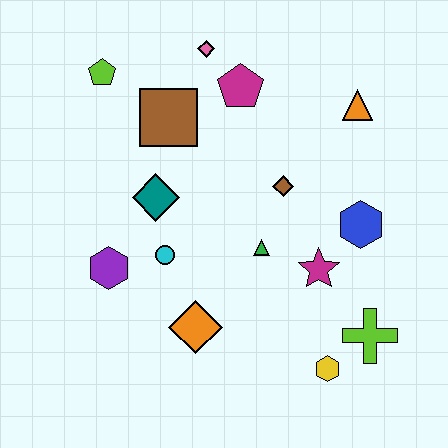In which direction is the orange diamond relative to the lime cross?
The orange diamond is to the left of the lime cross.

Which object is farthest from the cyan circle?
The orange triangle is farthest from the cyan circle.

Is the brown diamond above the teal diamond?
Yes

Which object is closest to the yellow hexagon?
The lime cross is closest to the yellow hexagon.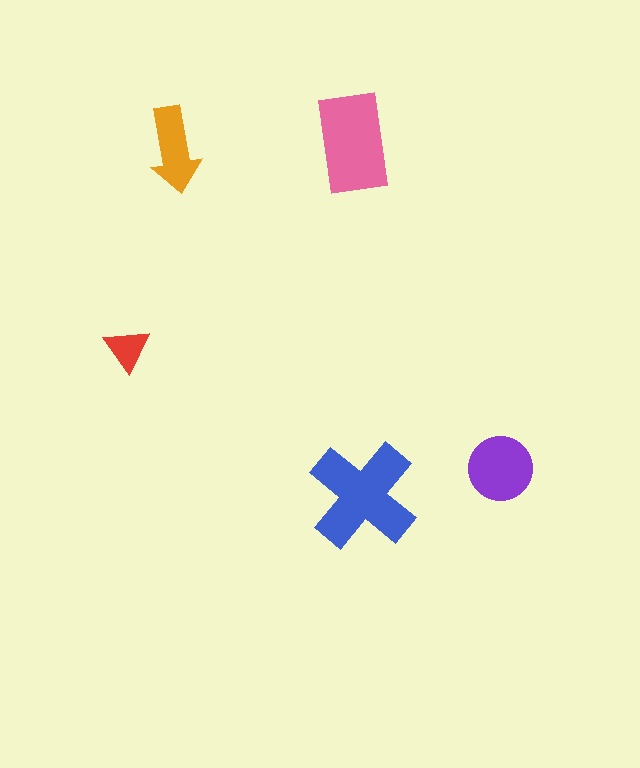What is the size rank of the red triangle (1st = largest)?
5th.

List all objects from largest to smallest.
The blue cross, the pink rectangle, the purple circle, the orange arrow, the red triangle.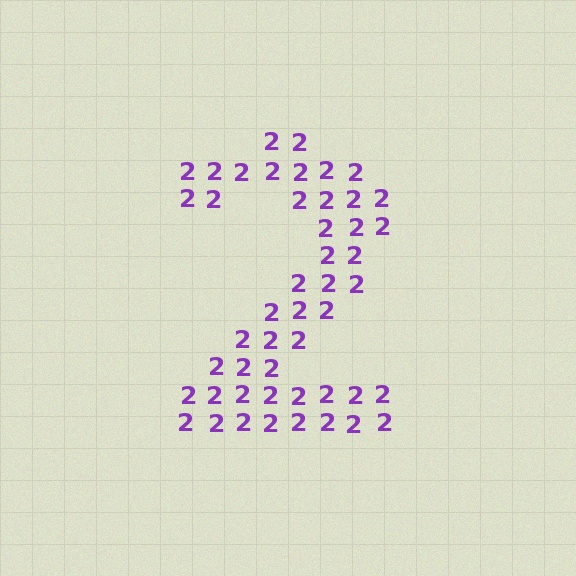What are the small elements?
The small elements are digit 2's.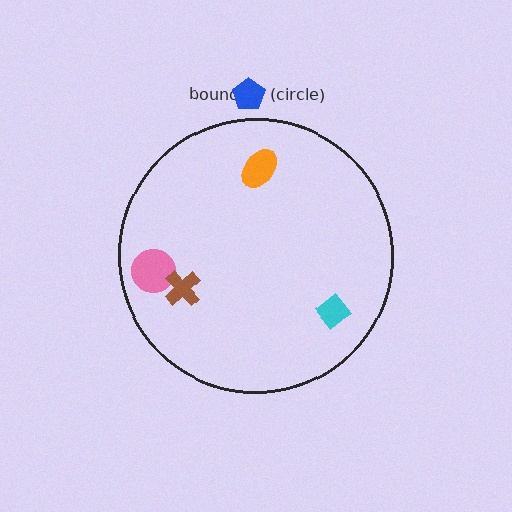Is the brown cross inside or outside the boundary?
Inside.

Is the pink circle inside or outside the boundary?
Inside.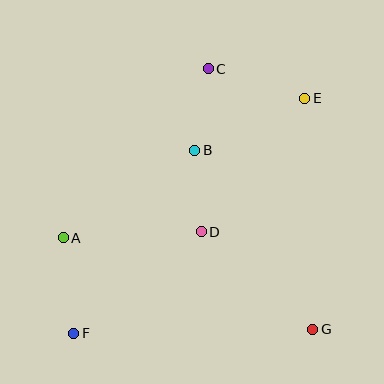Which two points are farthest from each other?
Points E and F are farthest from each other.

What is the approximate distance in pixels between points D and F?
The distance between D and F is approximately 163 pixels.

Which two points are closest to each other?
Points B and D are closest to each other.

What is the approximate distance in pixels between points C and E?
The distance between C and E is approximately 101 pixels.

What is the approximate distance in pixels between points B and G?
The distance between B and G is approximately 214 pixels.